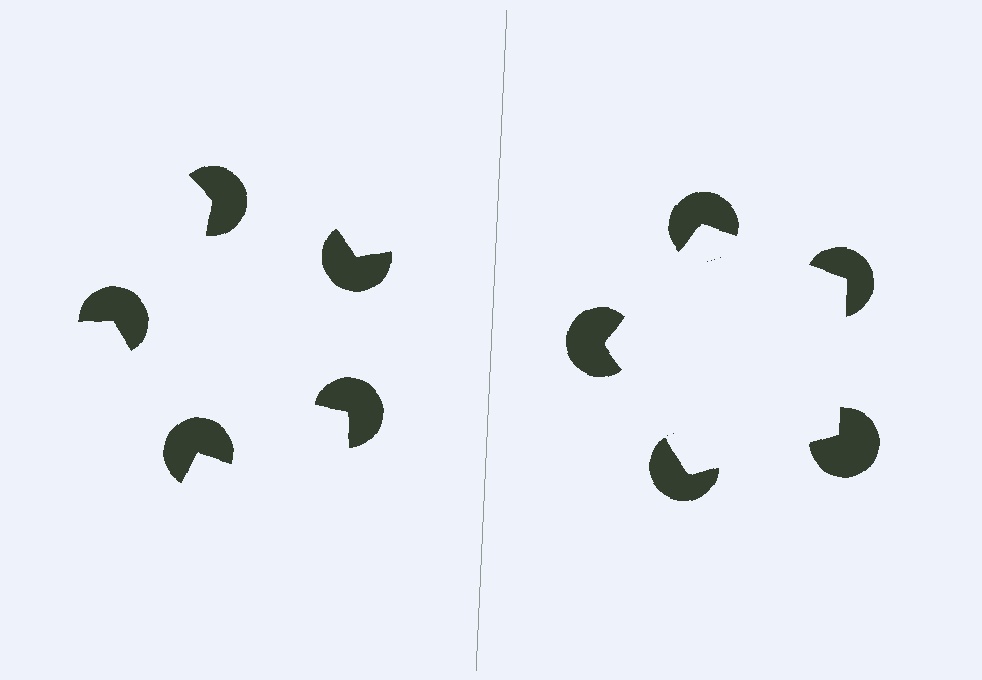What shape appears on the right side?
An illusory pentagon.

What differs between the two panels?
The pac-man discs are positioned identically on both sides; only the wedge orientations differ. On the right they align to a pentagon; on the left they are misaligned.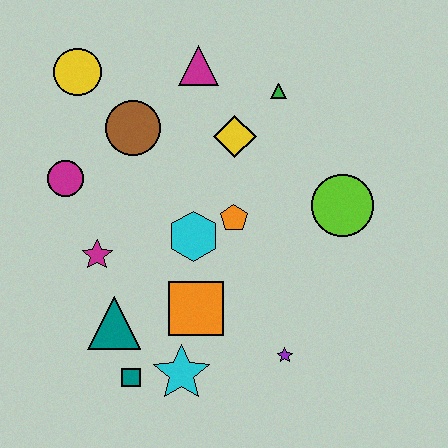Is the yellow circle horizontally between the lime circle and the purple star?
No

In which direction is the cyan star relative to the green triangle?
The cyan star is below the green triangle.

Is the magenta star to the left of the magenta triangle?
Yes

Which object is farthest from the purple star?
The yellow circle is farthest from the purple star.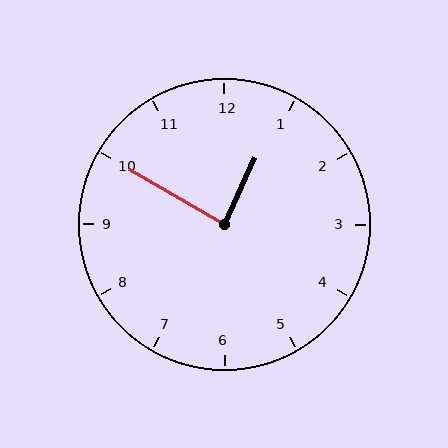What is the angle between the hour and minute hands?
Approximately 85 degrees.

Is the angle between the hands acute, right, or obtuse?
It is right.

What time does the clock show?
12:50.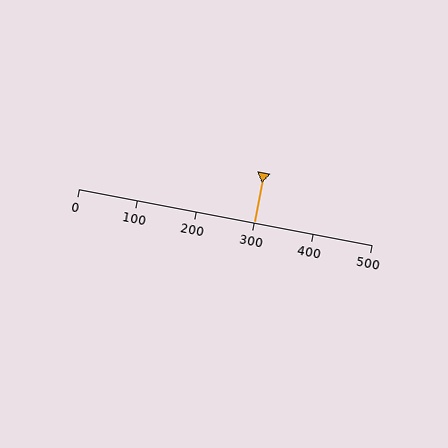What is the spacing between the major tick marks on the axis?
The major ticks are spaced 100 apart.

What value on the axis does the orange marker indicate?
The marker indicates approximately 300.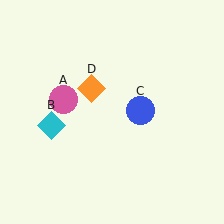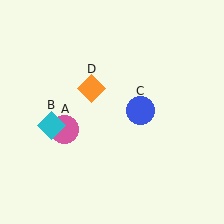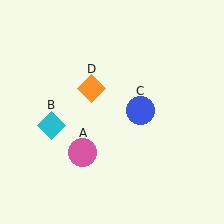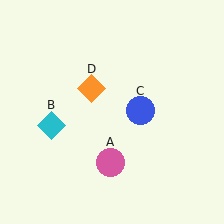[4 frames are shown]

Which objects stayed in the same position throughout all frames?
Cyan diamond (object B) and blue circle (object C) and orange diamond (object D) remained stationary.